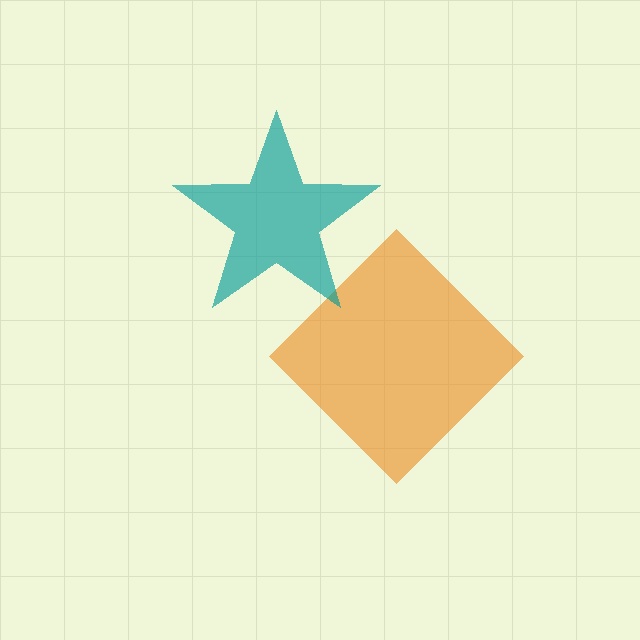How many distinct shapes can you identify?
There are 2 distinct shapes: an orange diamond, a teal star.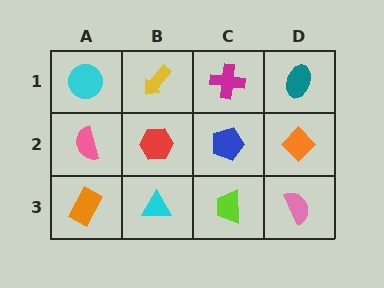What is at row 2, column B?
A red hexagon.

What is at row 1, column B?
A yellow arrow.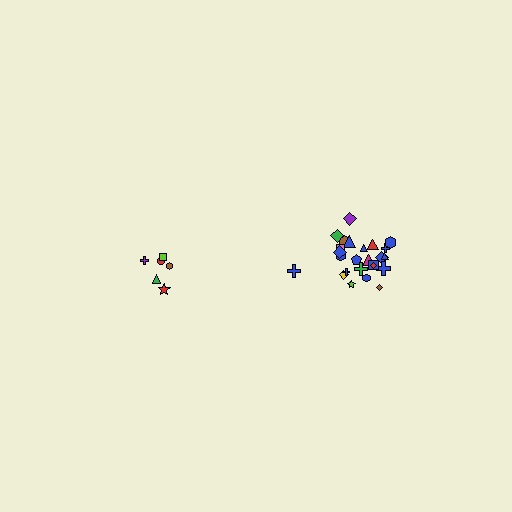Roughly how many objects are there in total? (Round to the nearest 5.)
Roughly 30 objects in total.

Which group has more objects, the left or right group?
The right group.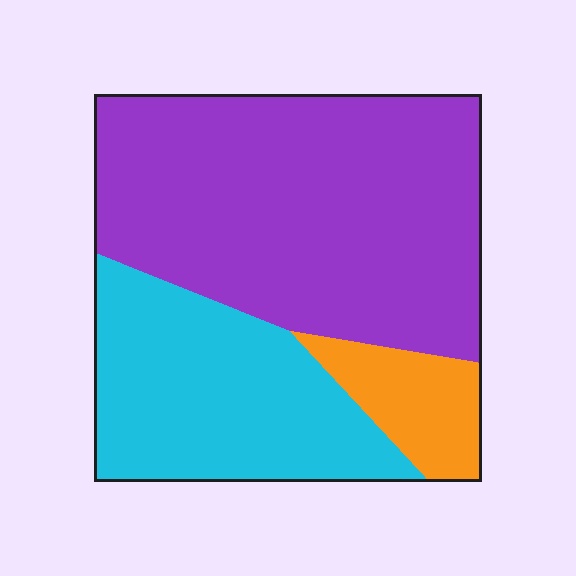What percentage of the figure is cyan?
Cyan covers about 30% of the figure.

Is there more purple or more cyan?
Purple.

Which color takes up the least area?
Orange, at roughly 10%.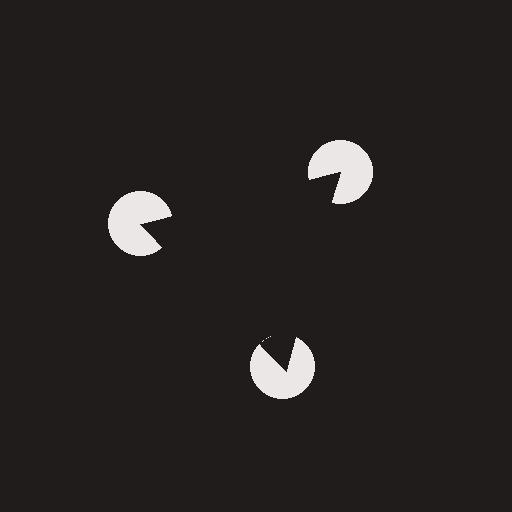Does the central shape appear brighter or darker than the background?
It typically appears slightly darker than the background, even though no actual brightness change is drawn.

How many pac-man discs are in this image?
There are 3 — one at each vertex of the illusory triangle.